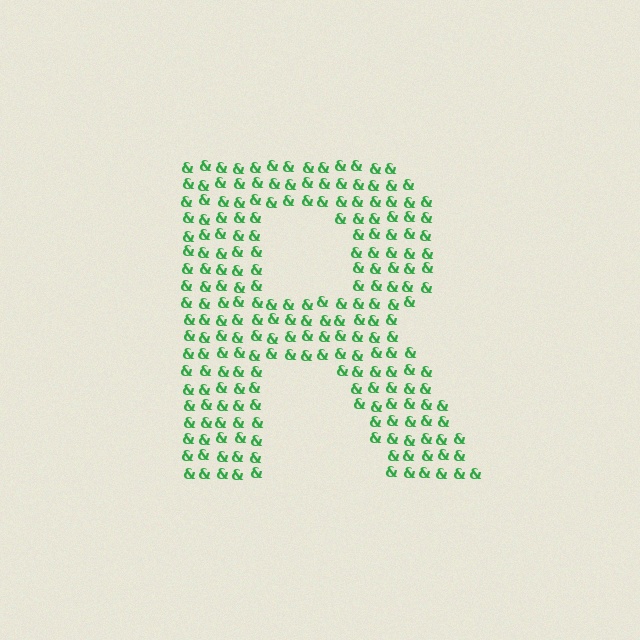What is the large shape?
The large shape is the letter R.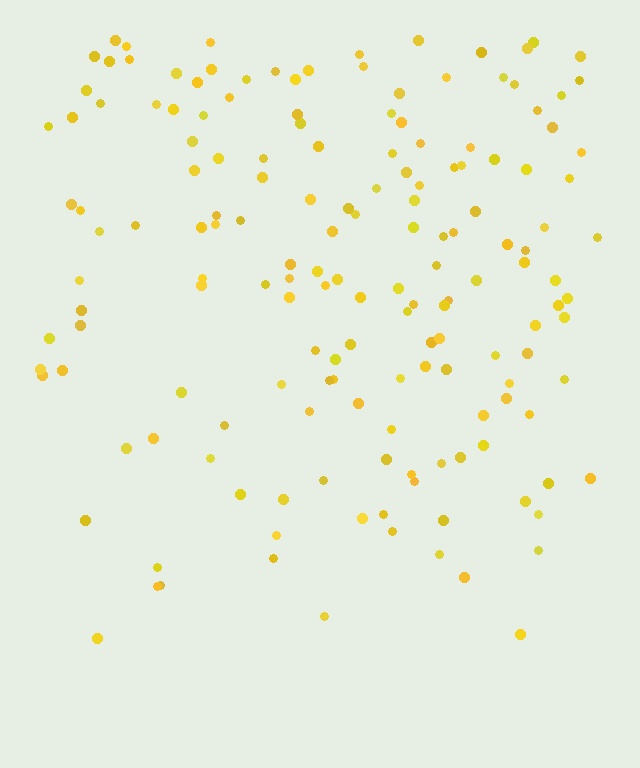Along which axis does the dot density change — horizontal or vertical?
Vertical.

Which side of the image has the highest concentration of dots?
The top.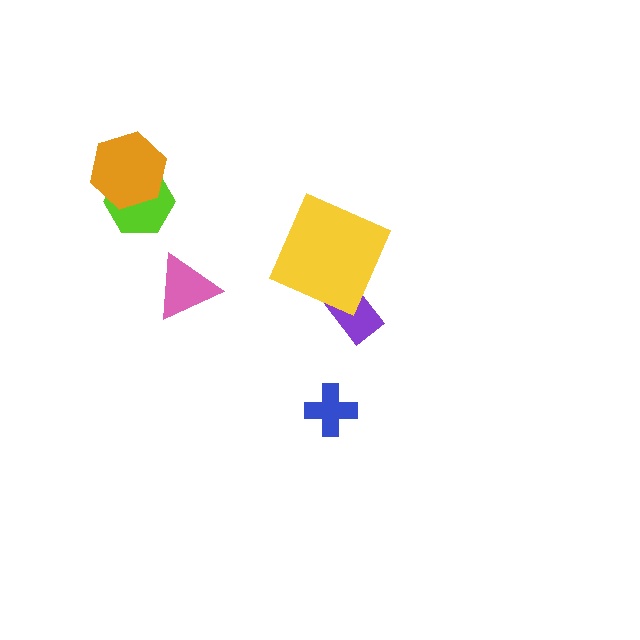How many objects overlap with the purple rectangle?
1 object overlaps with the purple rectangle.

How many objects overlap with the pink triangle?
0 objects overlap with the pink triangle.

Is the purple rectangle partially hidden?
Yes, it is partially covered by another shape.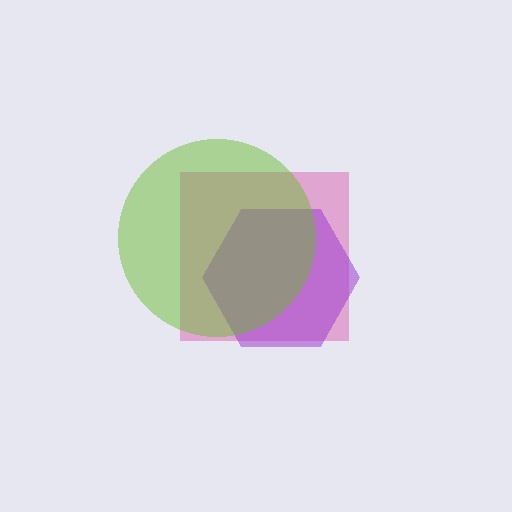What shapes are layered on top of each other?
The layered shapes are: a pink square, a purple hexagon, a lime circle.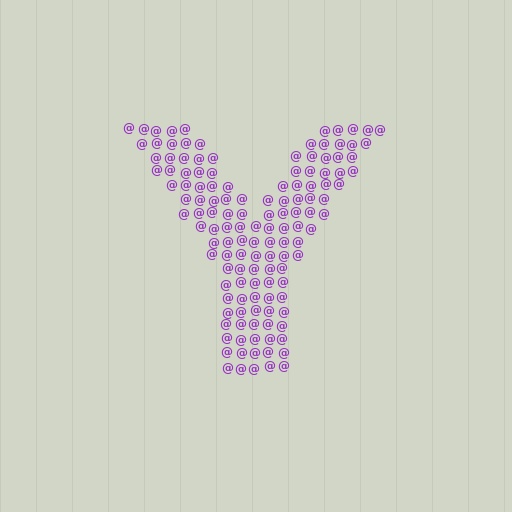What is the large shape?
The large shape is the letter Y.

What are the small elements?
The small elements are at signs.